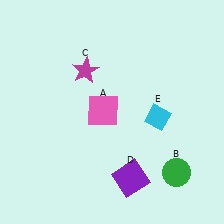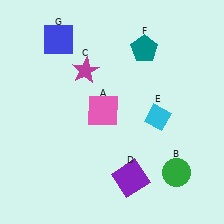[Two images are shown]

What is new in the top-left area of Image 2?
A blue square (G) was added in the top-left area of Image 2.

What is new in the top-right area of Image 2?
A teal pentagon (F) was added in the top-right area of Image 2.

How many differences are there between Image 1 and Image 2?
There are 2 differences between the two images.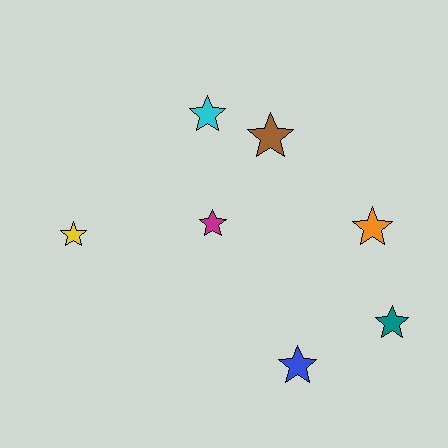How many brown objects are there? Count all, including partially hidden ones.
There is 1 brown object.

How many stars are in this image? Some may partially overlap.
There are 7 stars.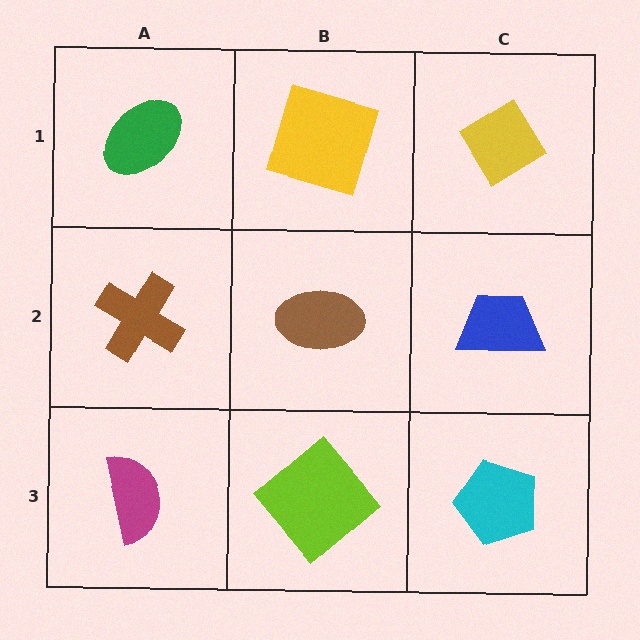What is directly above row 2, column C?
A yellow diamond.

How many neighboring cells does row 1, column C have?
2.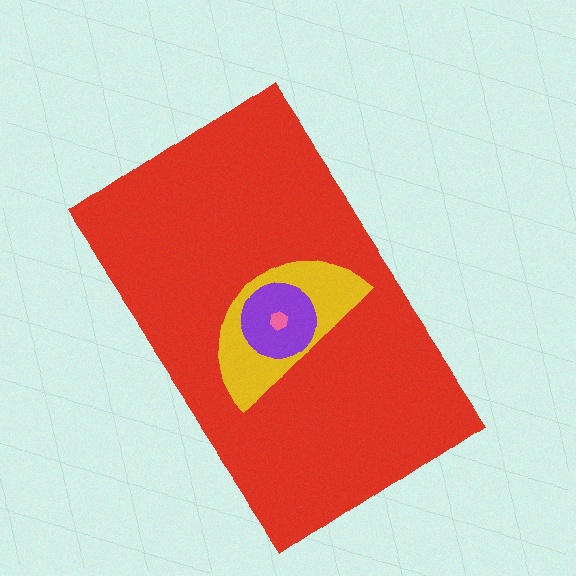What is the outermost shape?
The red rectangle.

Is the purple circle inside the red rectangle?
Yes.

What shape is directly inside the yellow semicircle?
The purple circle.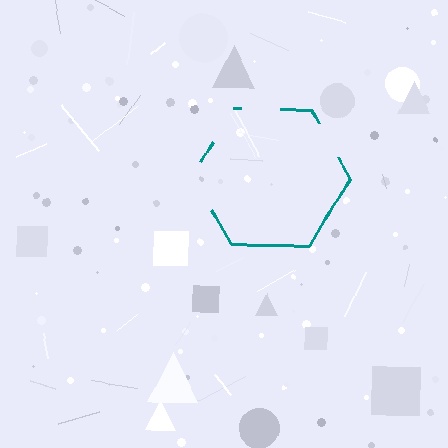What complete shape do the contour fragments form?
The contour fragments form a hexagon.